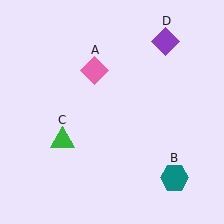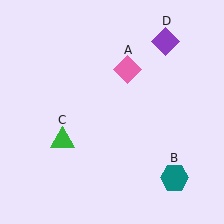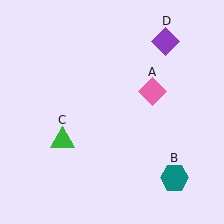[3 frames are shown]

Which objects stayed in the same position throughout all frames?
Teal hexagon (object B) and green triangle (object C) and purple diamond (object D) remained stationary.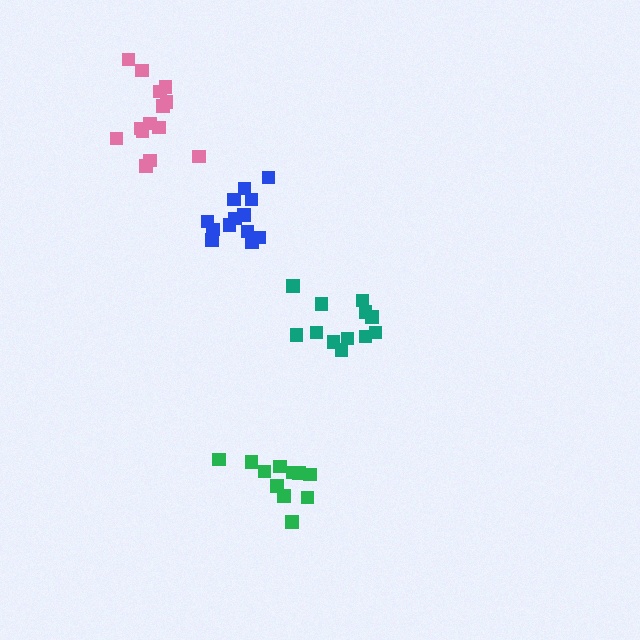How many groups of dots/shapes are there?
There are 4 groups.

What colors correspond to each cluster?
The clusters are colored: green, pink, blue, teal.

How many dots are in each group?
Group 1: 11 dots, Group 2: 14 dots, Group 3: 13 dots, Group 4: 12 dots (50 total).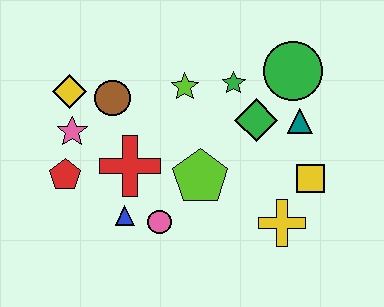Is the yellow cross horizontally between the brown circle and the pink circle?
No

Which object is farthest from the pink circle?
The green circle is farthest from the pink circle.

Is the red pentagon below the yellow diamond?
Yes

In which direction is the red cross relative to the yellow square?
The red cross is to the left of the yellow square.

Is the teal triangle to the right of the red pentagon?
Yes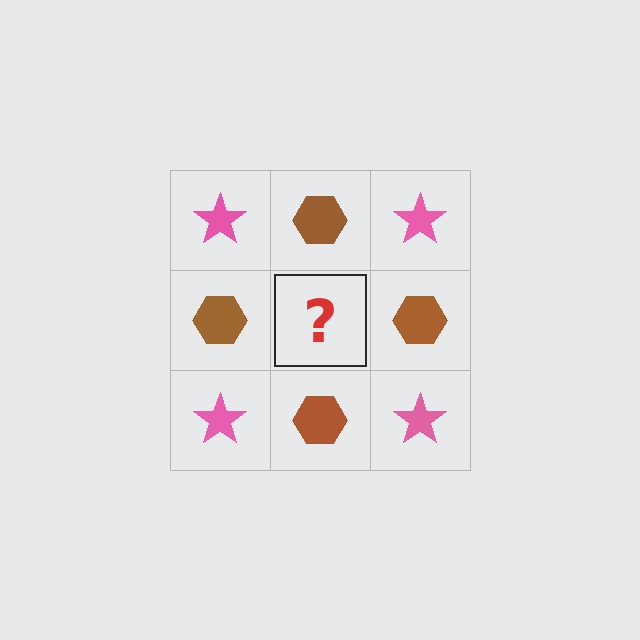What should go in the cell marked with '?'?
The missing cell should contain a pink star.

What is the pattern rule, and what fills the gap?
The rule is that it alternates pink star and brown hexagon in a checkerboard pattern. The gap should be filled with a pink star.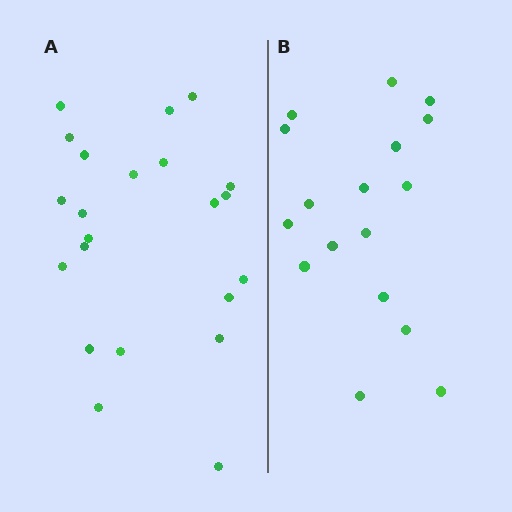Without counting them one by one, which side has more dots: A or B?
Region A (the left region) has more dots.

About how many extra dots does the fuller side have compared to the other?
Region A has about 5 more dots than region B.